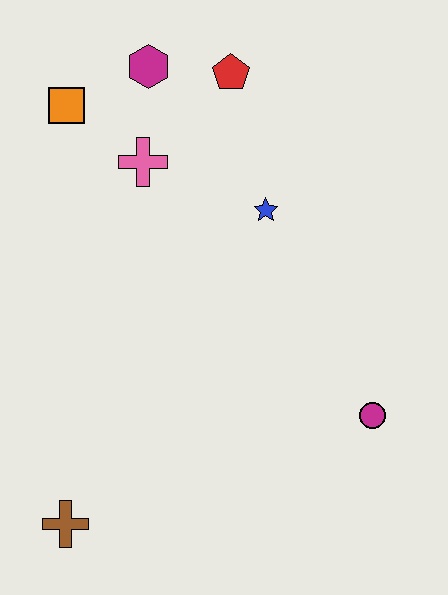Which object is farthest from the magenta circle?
The orange square is farthest from the magenta circle.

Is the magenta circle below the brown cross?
No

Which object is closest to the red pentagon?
The magenta hexagon is closest to the red pentagon.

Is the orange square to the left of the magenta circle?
Yes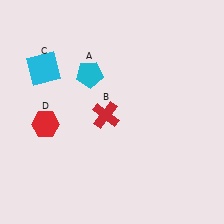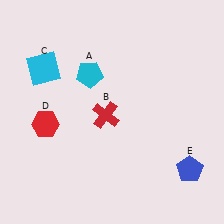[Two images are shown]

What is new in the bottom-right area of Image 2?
A blue pentagon (E) was added in the bottom-right area of Image 2.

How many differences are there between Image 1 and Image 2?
There is 1 difference between the two images.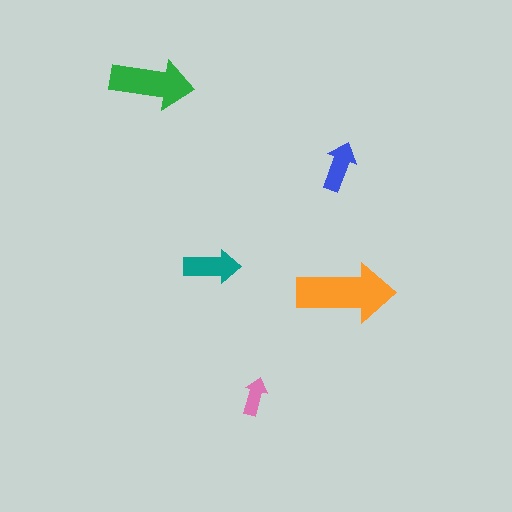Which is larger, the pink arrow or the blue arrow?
The blue one.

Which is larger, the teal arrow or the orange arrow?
The orange one.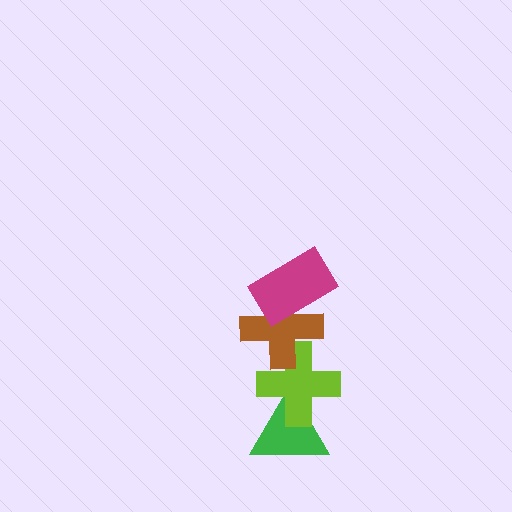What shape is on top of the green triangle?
The lime cross is on top of the green triangle.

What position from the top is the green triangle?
The green triangle is 4th from the top.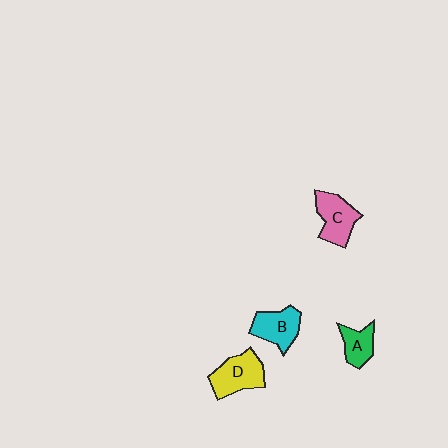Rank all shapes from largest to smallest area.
From largest to smallest: D (yellow), C (pink), B (cyan), A (green).